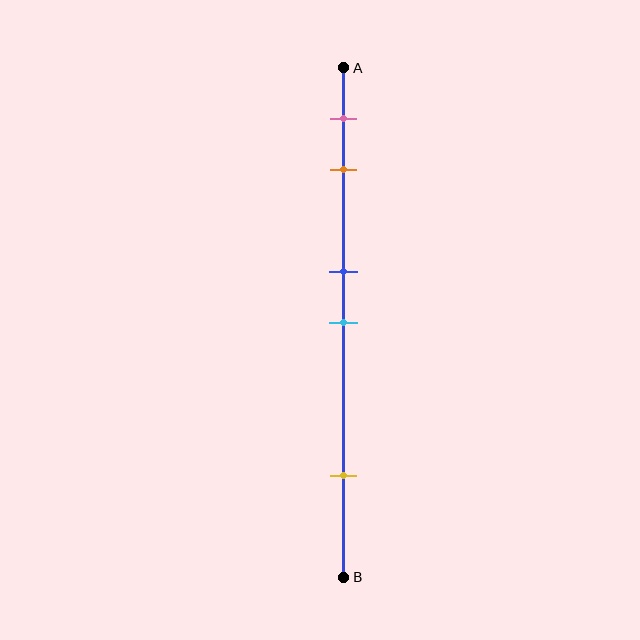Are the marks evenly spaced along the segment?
No, the marks are not evenly spaced.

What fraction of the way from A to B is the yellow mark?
The yellow mark is approximately 80% (0.8) of the way from A to B.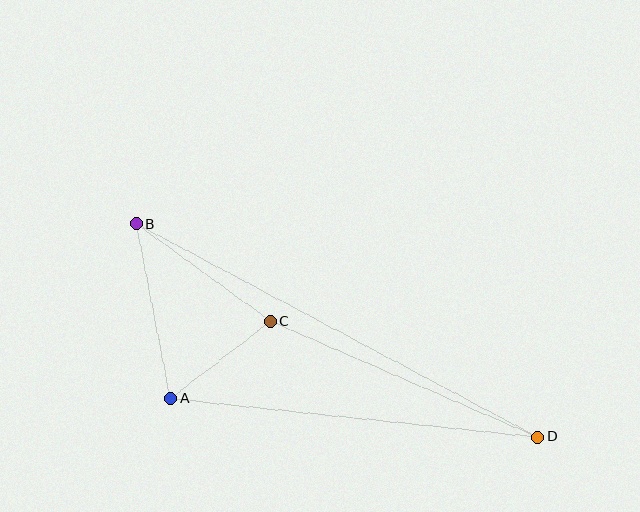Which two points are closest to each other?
Points A and C are closest to each other.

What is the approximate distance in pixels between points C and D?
The distance between C and D is approximately 291 pixels.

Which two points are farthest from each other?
Points B and D are farthest from each other.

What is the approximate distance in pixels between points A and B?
The distance between A and B is approximately 178 pixels.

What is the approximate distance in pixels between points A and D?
The distance between A and D is approximately 369 pixels.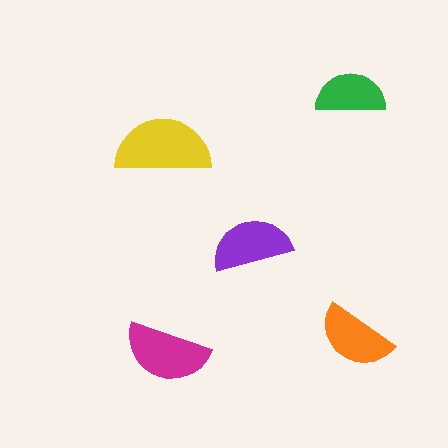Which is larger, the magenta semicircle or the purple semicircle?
The magenta one.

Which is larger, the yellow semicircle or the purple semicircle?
The yellow one.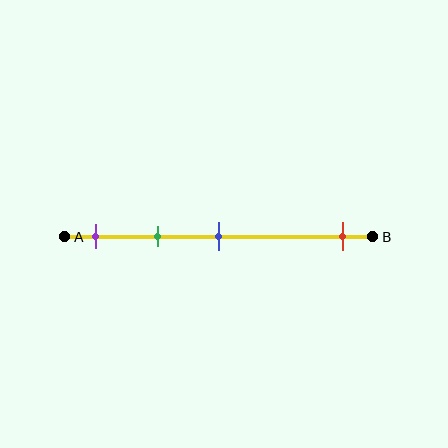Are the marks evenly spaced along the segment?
No, the marks are not evenly spaced.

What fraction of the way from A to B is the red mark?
The red mark is approximately 90% (0.9) of the way from A to B.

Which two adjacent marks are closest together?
The purple and green marks are the closest adjacent pair.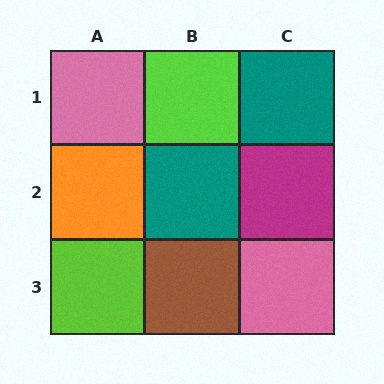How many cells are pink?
2 cells are pink.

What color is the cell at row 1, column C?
Teal.